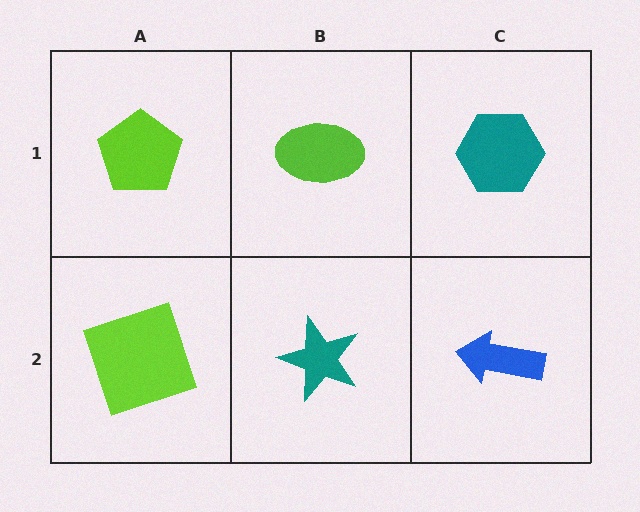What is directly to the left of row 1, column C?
A lime ellipse.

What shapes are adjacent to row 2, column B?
A lime ellipse (row 1, column B), a lime square (row 2, column A), a blue arrow (row 2, column C).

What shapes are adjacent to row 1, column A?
A lime square (row 2, column A), a lime ellipse (row 1, column B).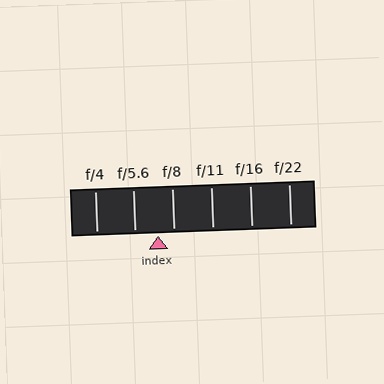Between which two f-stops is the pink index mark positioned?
The index mark is between f/5.6 and f/8.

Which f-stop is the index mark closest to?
The index mark is closest to f/8.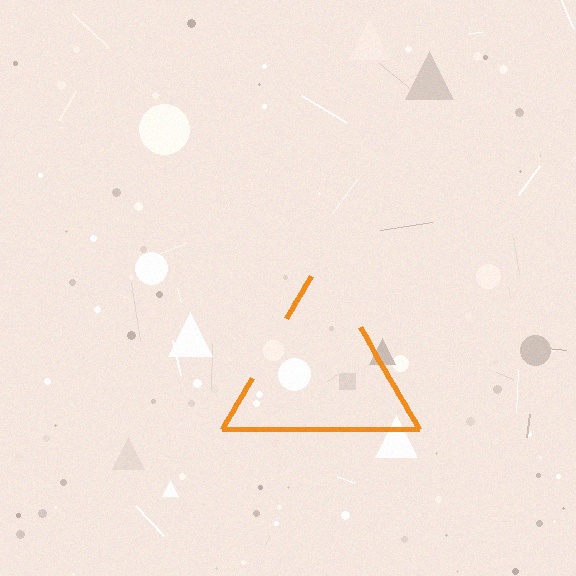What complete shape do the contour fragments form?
The contour fragments form a triangle.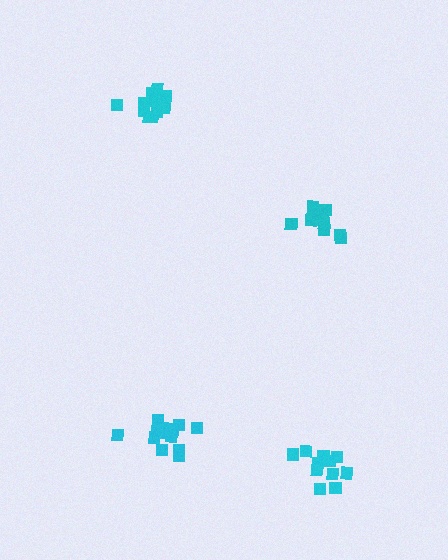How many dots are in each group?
Group 1: 13 dots, Group 2: 15 dots, Group 3: 11 dots, Group 4: 14 dots (53 total).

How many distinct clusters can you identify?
There are 4 distinct clusters.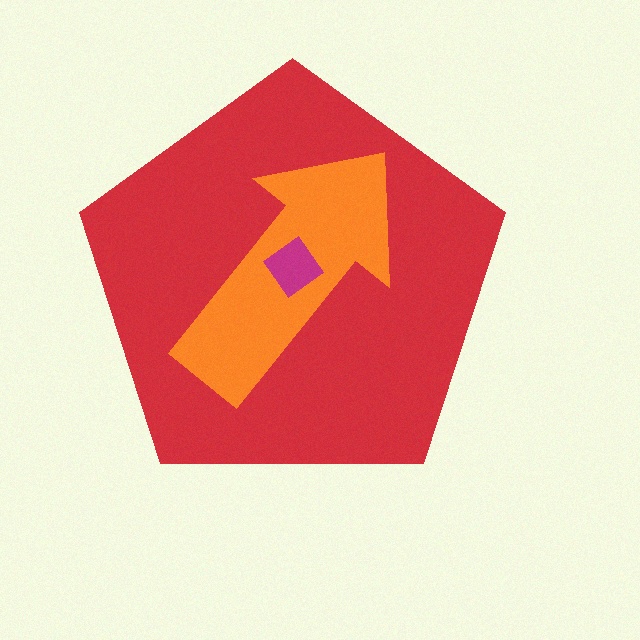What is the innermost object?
The magenta diamond.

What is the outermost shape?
The red pentagon.